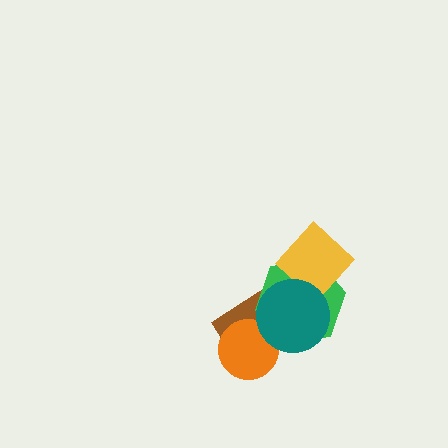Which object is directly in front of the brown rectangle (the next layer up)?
The green hexagon is directly in front of the brown rectangle.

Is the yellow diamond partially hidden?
Yes, it is partially covered by another shape.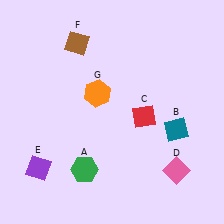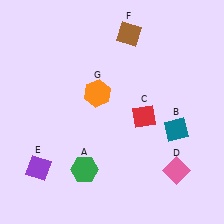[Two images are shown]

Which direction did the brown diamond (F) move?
The brown diamond (F) moved right.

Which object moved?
The brown diamond (F) moved right.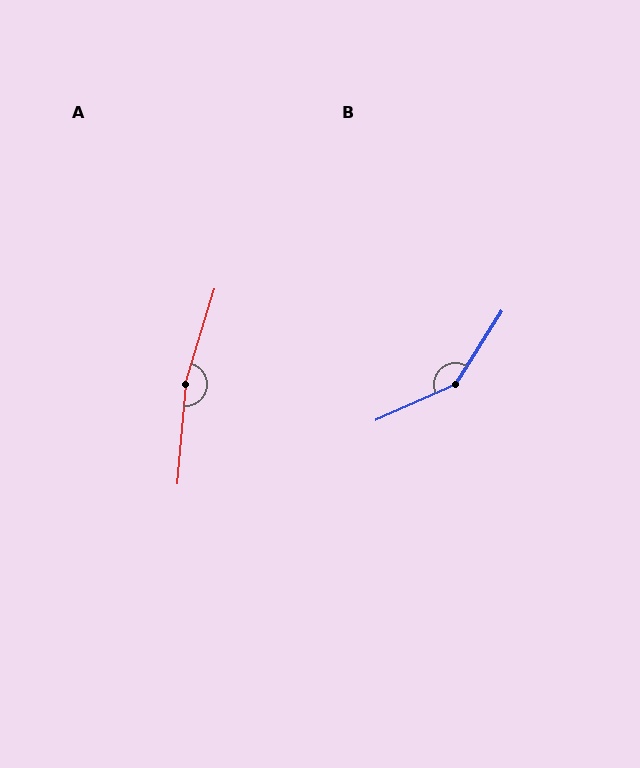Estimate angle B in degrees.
Approximately 146 degrees.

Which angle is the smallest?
B, at approximately 146 degrees.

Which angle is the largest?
A, at approximately 168 degrees.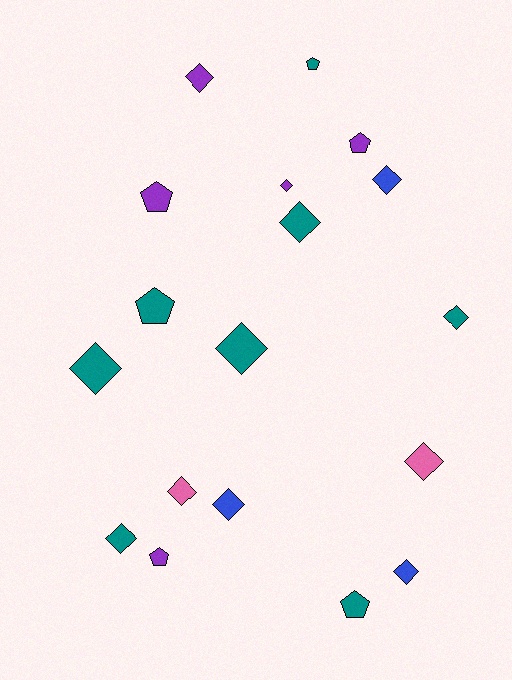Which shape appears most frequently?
Diamond, with 12 objects.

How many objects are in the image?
There are 18 objects.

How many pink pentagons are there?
There are no pink pentagons.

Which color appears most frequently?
Teal, with 8 objects.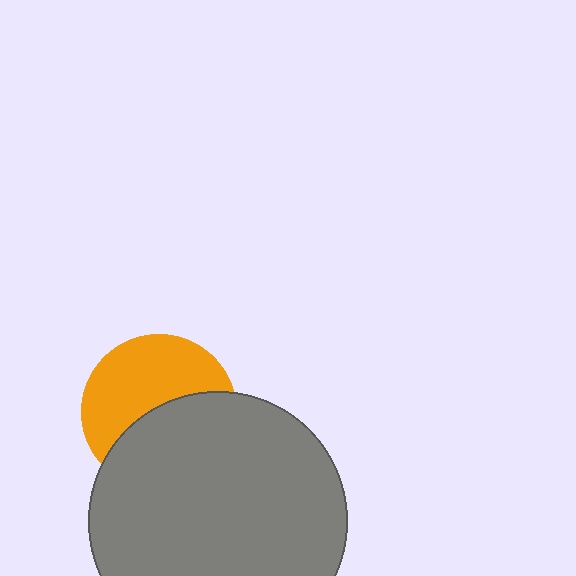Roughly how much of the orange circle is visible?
About half of it is visible (roughly 52%).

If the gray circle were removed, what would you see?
You would see the complete orange circle.